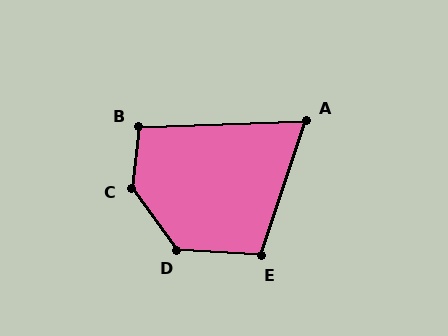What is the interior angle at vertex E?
Approximately 105 degrees (obtuse).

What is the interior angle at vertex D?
Approximately 130 degrees (obtuse).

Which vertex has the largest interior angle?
C, at approximately 137 degrees.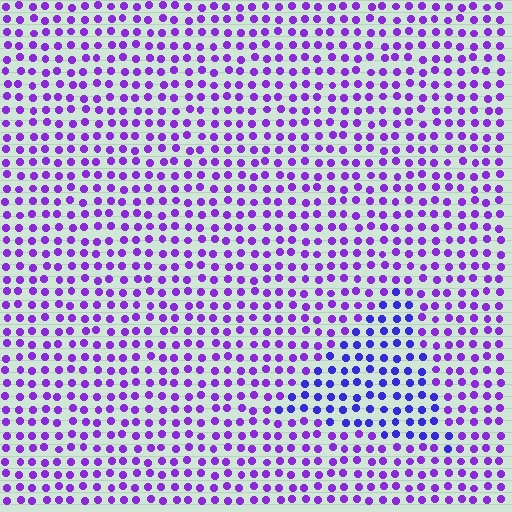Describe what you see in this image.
The image is filled with small purple elements in a uniform arrangement. A triangle-shaped region is visible where the elements are tinted to a slightly different hue, forming a subtle color boundary.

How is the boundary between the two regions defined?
The boundary is defined purely by a slight shift in hue (about 29 degrees). Spacing, size, and orientation are identical on both sides.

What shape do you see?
I see a triangle.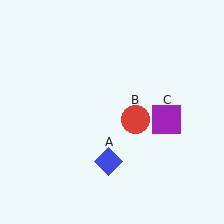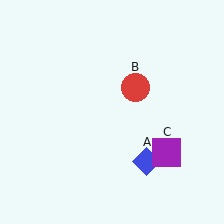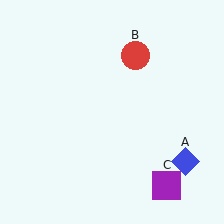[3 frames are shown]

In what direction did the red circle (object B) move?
The red circle (object B) moved up.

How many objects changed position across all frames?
3 objects changed position: blue diamond (object A), red circle (object B), purple square (object C).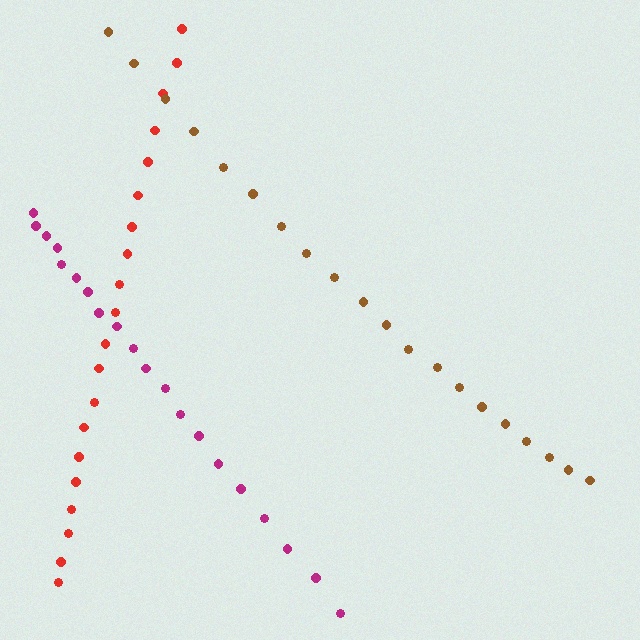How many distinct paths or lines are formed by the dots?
There are 3 distinct paths.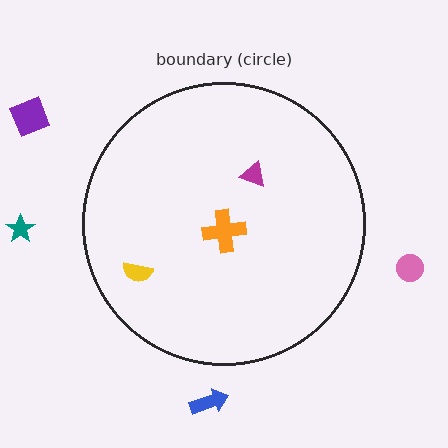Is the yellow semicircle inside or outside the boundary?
Inside.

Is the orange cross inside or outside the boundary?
Inside.